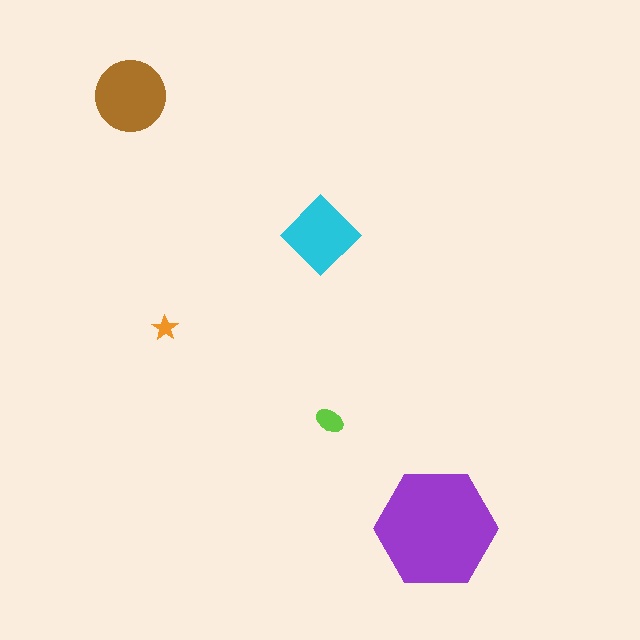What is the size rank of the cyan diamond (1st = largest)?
3rd.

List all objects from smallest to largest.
The orange star, the lime ellipse, the cyan diamond, the brown circle, the purple hexagon.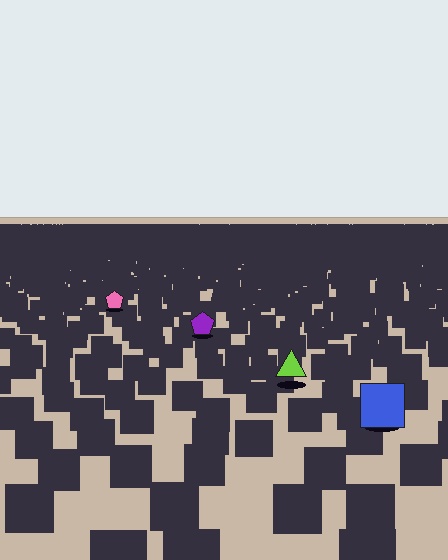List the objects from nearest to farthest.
From nearest to farthest: the blue square, the lime triangle, the purple pentagon, the pink pentagon.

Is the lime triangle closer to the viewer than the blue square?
No. The blue square is closer — you can tell from the texture gradient: the ground texture is coarser near it.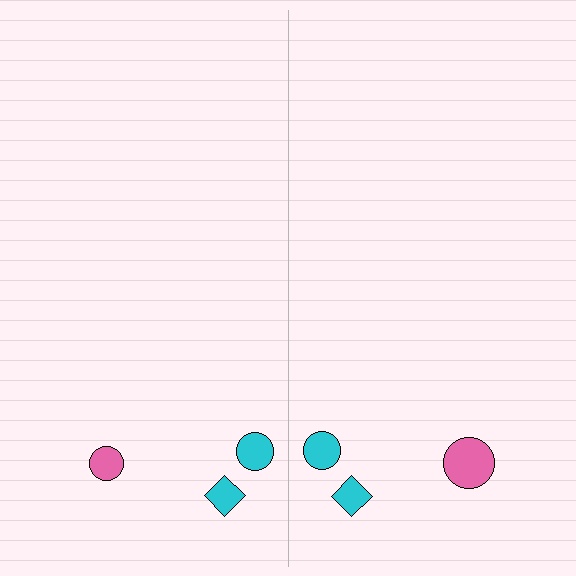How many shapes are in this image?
There are 6 shapes in this image.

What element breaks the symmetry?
The pink circle on the right side has a different size than its mirror counterpart.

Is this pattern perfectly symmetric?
No, the pattern is not perfectly symmetric. The pink circle on the right side has a different size than its mirror counterpart.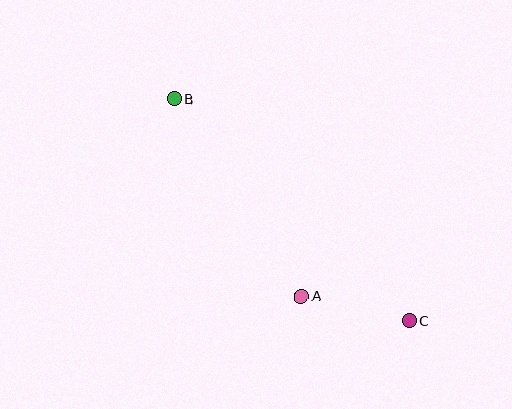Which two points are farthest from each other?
Points B and C are farthest from each other.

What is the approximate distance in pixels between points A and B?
The distance between A and B is approximately 235 pixels.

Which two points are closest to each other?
Points A and C are closest to each other.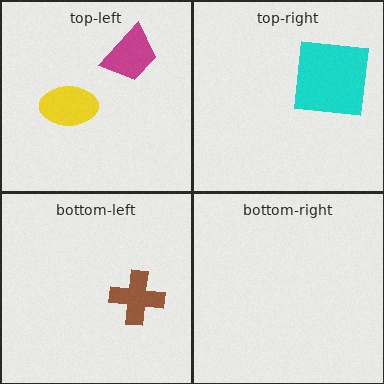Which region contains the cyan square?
The top-right region.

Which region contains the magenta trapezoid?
The top-left region.